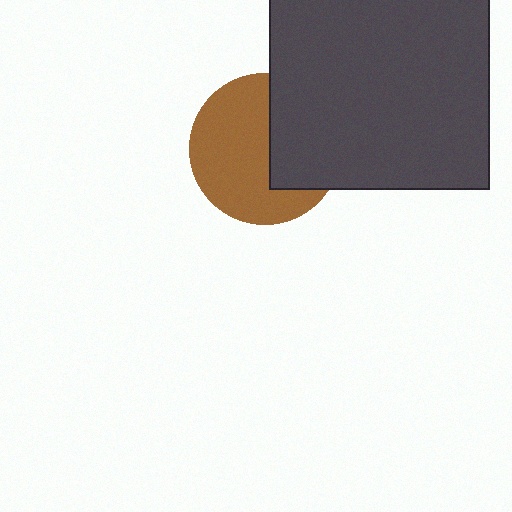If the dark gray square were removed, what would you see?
You would see the complete brown circle.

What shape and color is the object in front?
The object in front is a dark gray square.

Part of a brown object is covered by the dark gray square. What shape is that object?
It is a circle.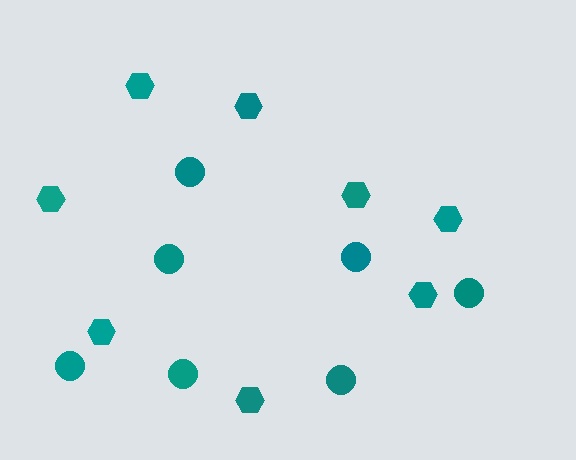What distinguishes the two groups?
There are 2 groups: one group of hexagons (8) and one group of circles (7).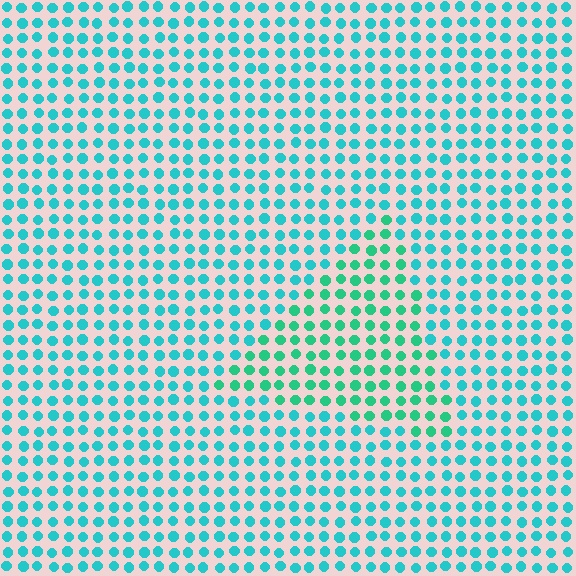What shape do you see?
I see a triangle.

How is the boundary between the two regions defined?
The boundary is defined purely by a slight shift in hue (about 27 degrees). Spacing, size, and orientation are identical on both sides.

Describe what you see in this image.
The image is filled with small cyan elements in a uniform arrangement. A triangle-shaped region is visible where the elements are tinted to a slightly different hue, forming a subtle color boundary.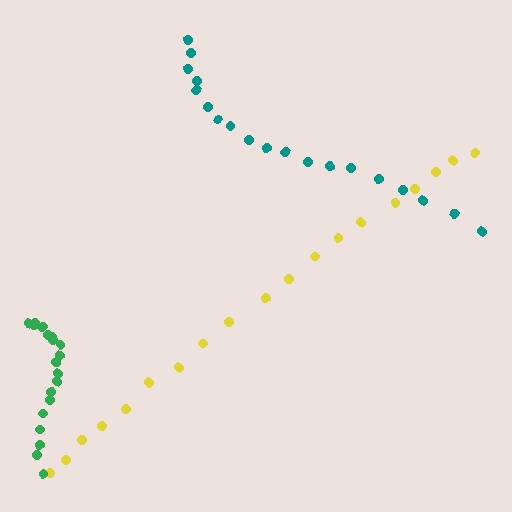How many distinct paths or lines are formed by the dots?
There are 3 distinct paths.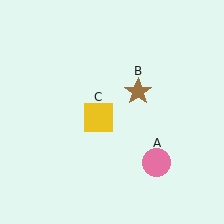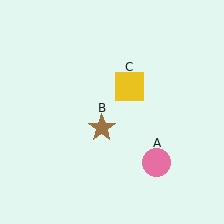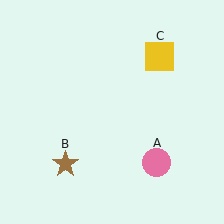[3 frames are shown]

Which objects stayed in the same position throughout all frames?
Pink circle (object A) remained stationary.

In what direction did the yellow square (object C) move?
The yellow square (object C) moved up and to the right.